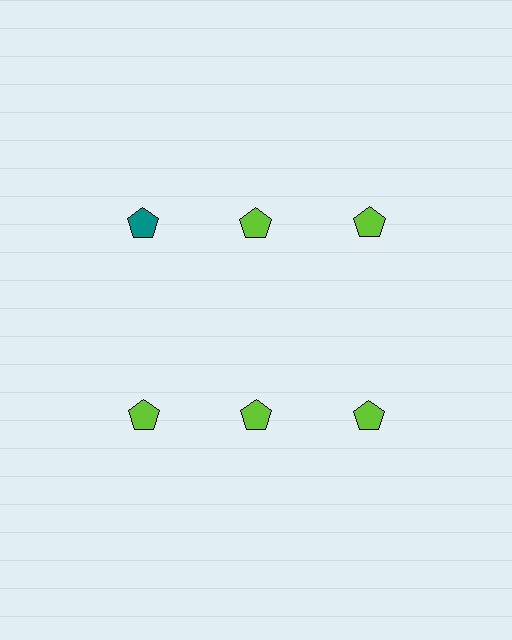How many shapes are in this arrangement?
There are 6 shapes arranged in a grid pattern.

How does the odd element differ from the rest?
It has a different color: teal instead of lime.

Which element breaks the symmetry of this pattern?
The teal pentagon in the top row, leftmost column breaks the symmetry. All other shapes are lime pentagons.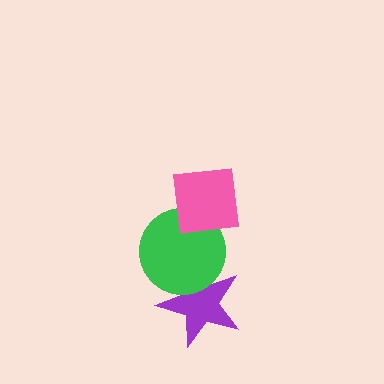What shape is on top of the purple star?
The green circle is on top of the purple star.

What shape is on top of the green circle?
The pink square is on top of the green circle.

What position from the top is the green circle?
The green circle is 2nd from the top.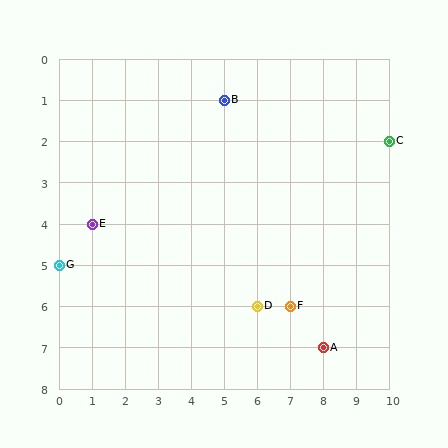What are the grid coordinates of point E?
Point E is at grid coordinates (1, 4).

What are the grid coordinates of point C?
Point C is at grid coordinates (10, 2).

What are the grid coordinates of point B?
Point B is at grid coordinates (5, 1).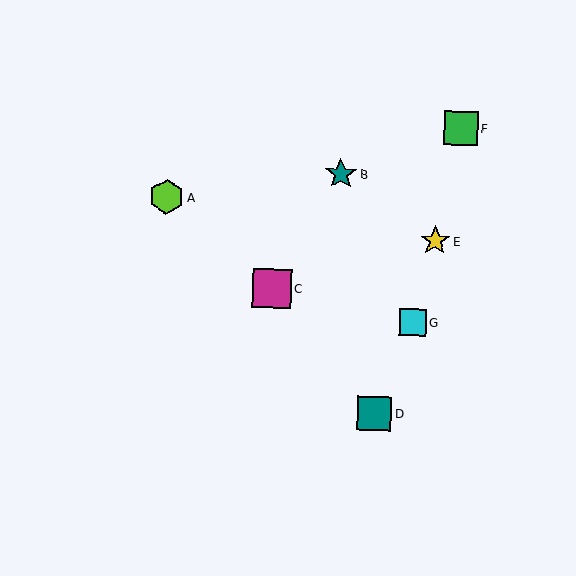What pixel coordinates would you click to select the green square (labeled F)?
Click at (461, 128) to select the green square F.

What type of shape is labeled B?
Shape B is a teal star.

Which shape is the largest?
The magenta square (labeled C) is the largest.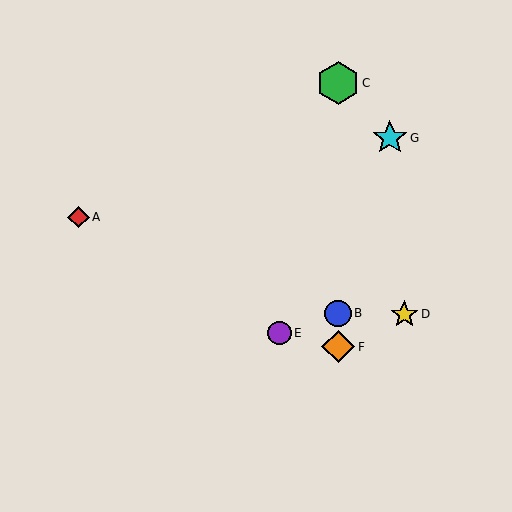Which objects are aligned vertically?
Objects B, C, F are aligned vertically.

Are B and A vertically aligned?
No, B is at x≈338 and A is at x≈78.